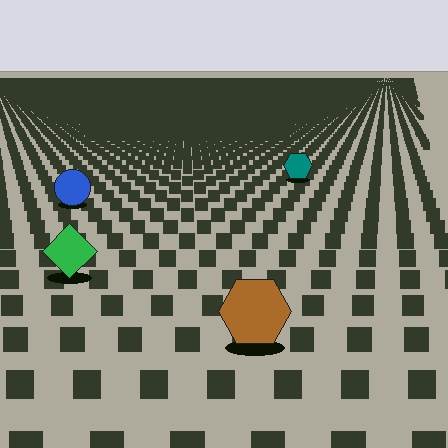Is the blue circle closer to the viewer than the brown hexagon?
No. The brown hexagon is closer — you can tell from the texture gradient: the ground texture is coarser near it.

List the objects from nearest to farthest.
From nearest to farthest: the brown hexagon, the green diamond, the blue circle, the teal hexagon.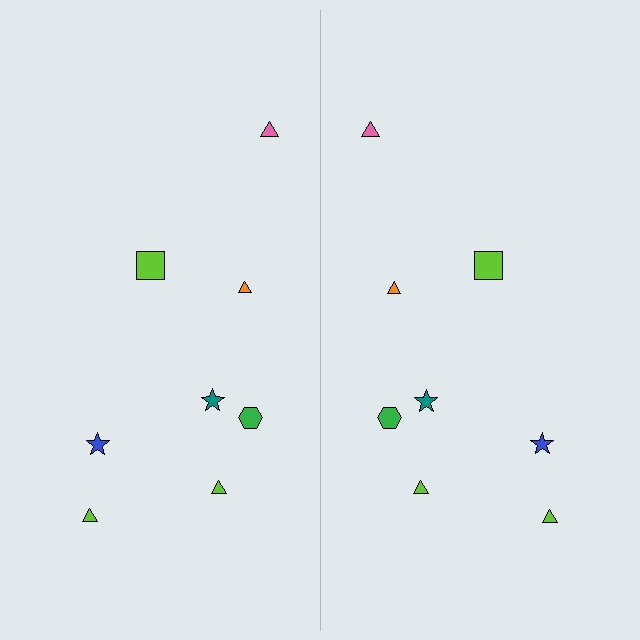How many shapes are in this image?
There are 16 shapes in this image.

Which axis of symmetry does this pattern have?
The pattern has a vertical axis of symmetry running through the center of the image.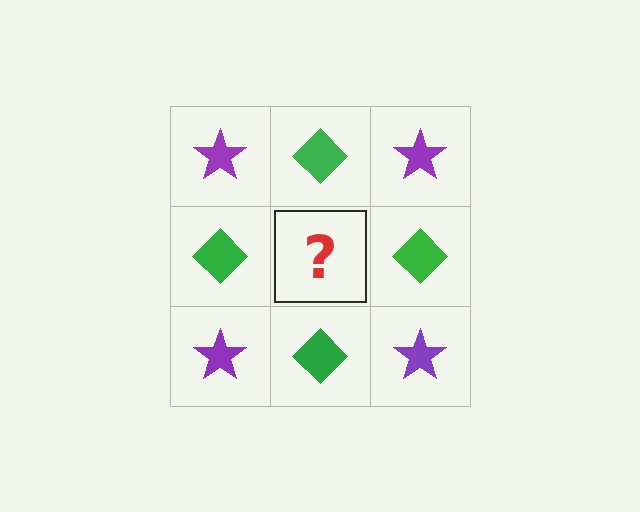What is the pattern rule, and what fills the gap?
The rule is that it alternates purple star and green diamond in a checkerboard pattern. The gap should be filled with a purple star.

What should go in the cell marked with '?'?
The missing cell should contain a purple star.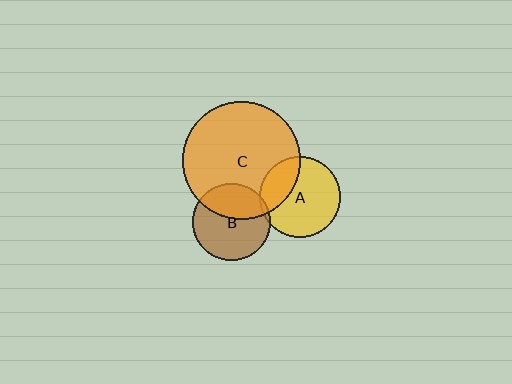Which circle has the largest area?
Circle C (orange).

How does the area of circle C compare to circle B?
Approximately 2.3 times.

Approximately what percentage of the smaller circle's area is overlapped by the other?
Approximately 5%.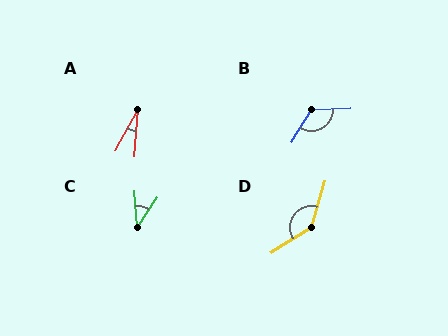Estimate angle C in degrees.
Approximately 37 degrees.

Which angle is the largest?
D, at approximately 138 degrees.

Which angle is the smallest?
A, at approximately 23 degrees.